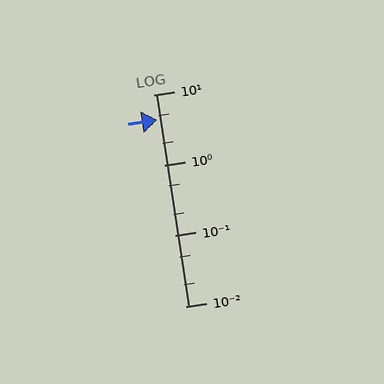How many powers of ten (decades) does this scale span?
The scale spans 3 decades, from 0.01 to 10.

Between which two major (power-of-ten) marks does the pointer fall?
The pointer is between 1 and 10.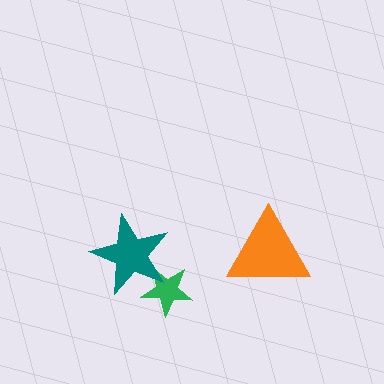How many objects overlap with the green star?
1 object overlaps with the green star.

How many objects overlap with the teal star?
1 object overlaps with the teal star.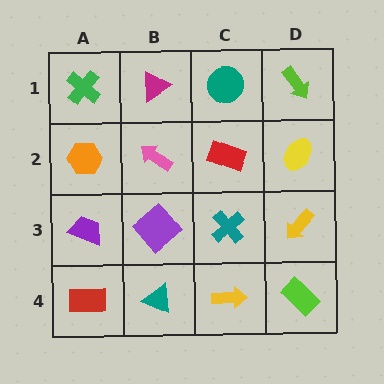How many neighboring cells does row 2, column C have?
4.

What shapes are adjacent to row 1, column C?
A red rectangle (row 2, column C), a magenta triangle (row 1, column B), a lime arrow (row 1, column D).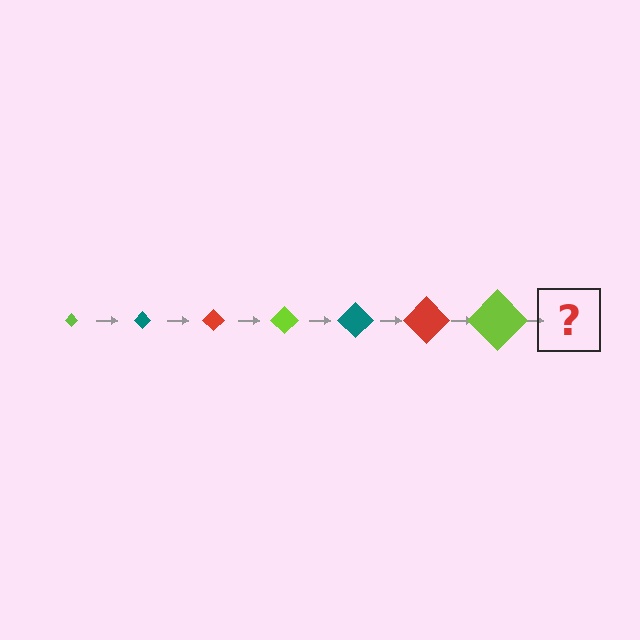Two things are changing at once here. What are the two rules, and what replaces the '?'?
The two rules are that the diamond grows larger each step and the color cycles through lime, teal, and red. The '?' should be a teal diamond, larger than the previous one.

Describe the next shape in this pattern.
It should be a teal diamond, larger than the previous one.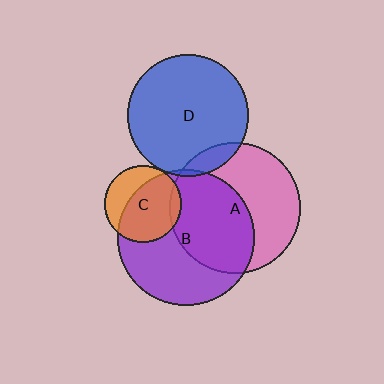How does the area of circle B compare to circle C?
Approximately 3.1 times.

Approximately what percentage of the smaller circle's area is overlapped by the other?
Approximately 10%.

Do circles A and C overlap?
Yes.